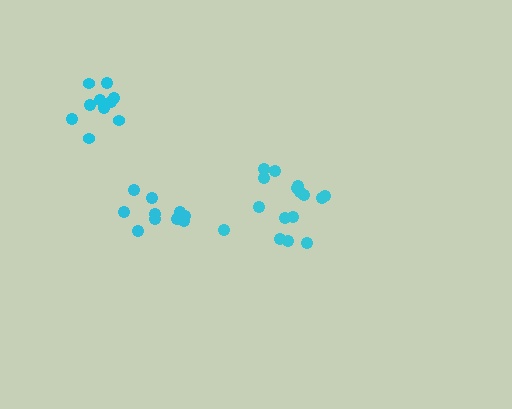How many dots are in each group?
Group 1: 10 dots, Group 2: 16 dots, Group 3: 10 dots (36 total).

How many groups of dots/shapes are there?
There are 3 groups.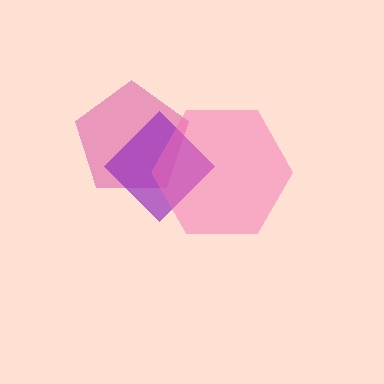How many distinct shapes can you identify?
There are 3 distinct shapes: a magenta pentagon, a purple diamond, a pink hexagon.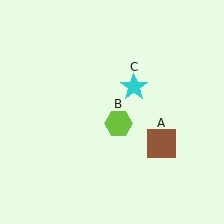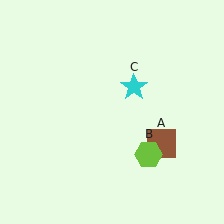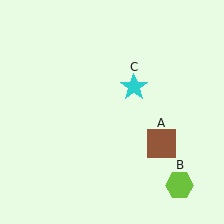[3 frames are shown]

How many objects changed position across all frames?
1 object changed position: lime hexagon (object B).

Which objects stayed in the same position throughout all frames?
Brown square (object A) and cyan star (object C) remained stationary.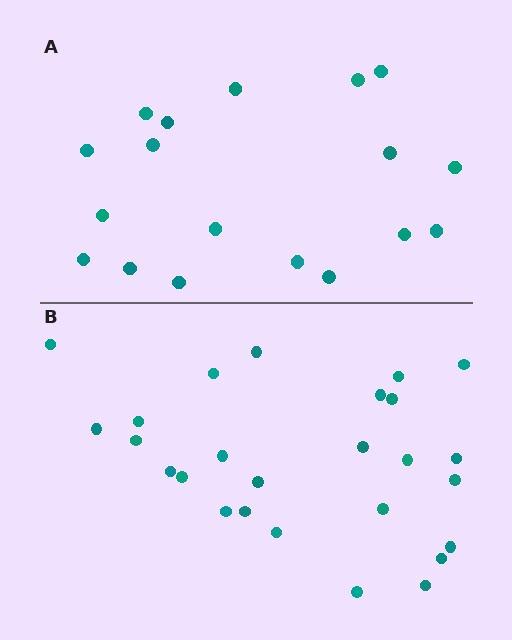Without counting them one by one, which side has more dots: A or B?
Region B (the bottom region) has more dots.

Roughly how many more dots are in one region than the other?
Region B has roughly 8 or so more dots than region A.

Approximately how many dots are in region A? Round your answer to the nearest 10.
About 20 dots. (The exact count is 18, which rounds to 20.)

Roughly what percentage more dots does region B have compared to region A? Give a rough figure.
About 45% more.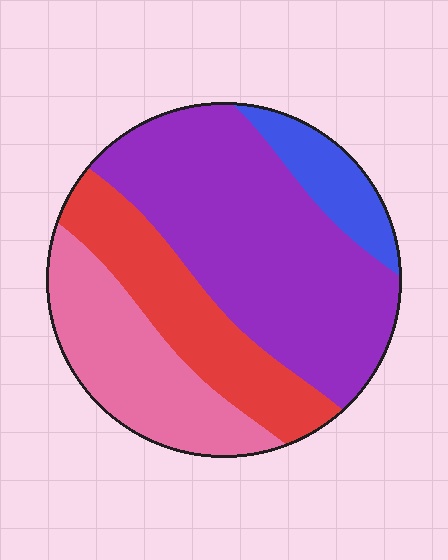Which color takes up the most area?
Purple, at roughly 45%.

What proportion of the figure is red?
Red takes up about one fifth (1/5) of the figure.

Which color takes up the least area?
Blue, at roughly 10%.